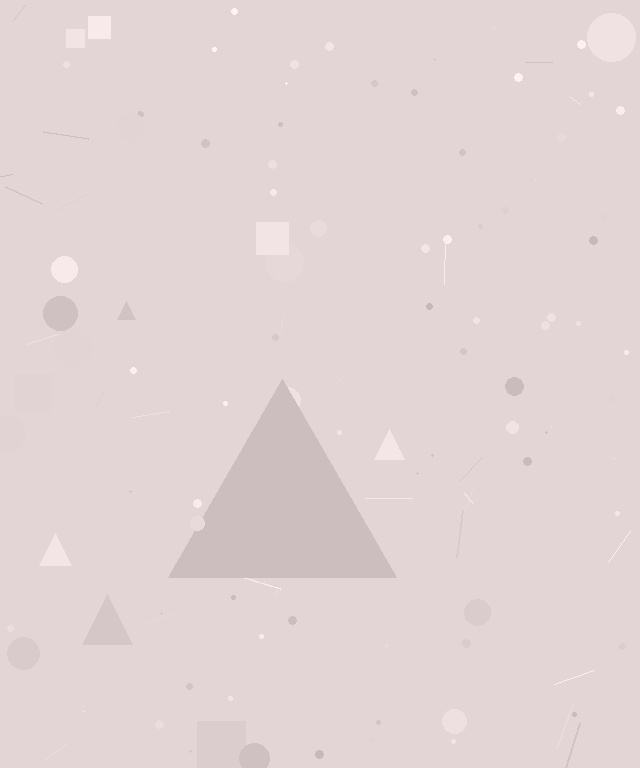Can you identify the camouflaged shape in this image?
The camouflaged shape is a triangle.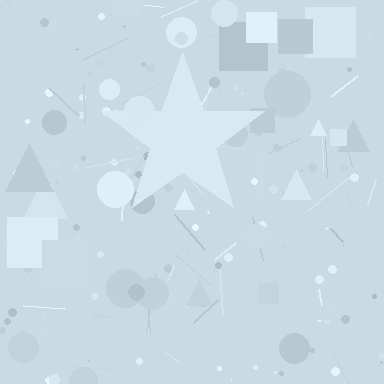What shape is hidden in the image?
A star is hidden in the image.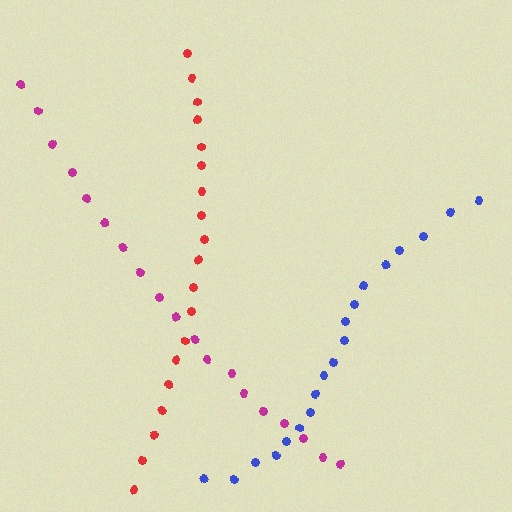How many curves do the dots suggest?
There are 3 distinct paths.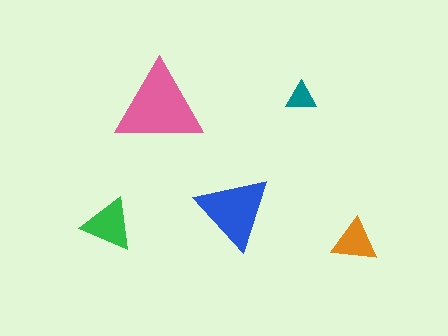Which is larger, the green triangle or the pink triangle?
The pink one.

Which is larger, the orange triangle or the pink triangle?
The pink one.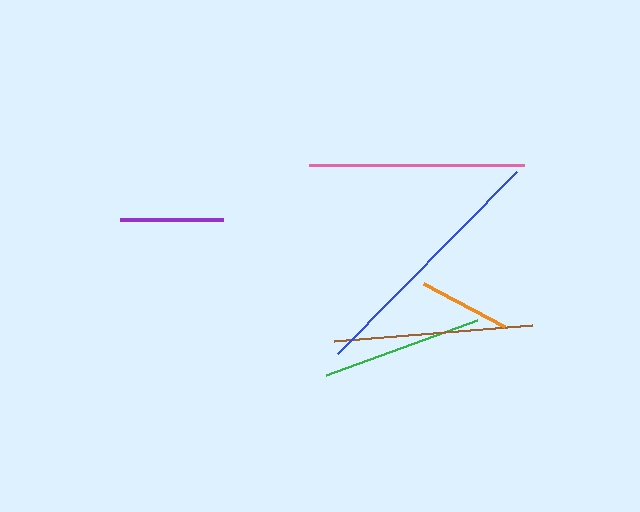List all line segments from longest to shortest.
From longest to shortest: blue, pink, brown, green, purple, orange.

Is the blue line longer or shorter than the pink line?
The blue line is longer than the pink line.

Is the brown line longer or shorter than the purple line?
The brown line is longer than the purple line.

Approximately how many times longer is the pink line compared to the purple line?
The pink line is approximately 2.1 times the length of the purple line.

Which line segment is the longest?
The blue line is the longest at approximately 255 pixels.